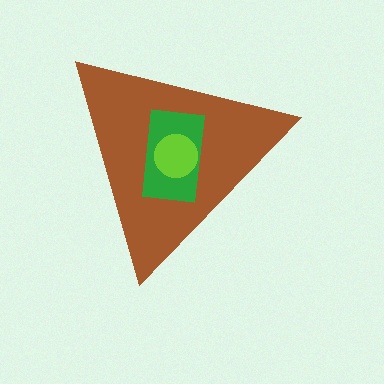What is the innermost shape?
The lime circle.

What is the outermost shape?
The brown triangle.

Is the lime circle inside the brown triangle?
Yes.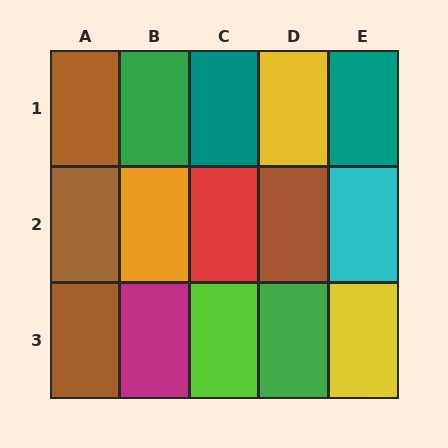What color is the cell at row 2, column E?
Cyan.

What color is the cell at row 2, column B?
Orange.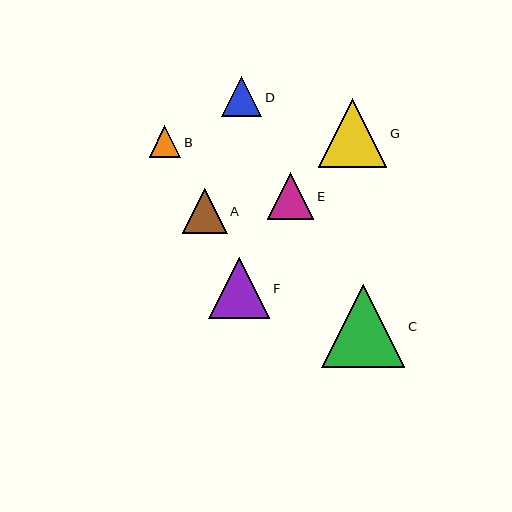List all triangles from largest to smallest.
From largest to smallest: C, G, F, E, A, D, B.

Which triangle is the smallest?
Triangle B is the smallest with a size of approximately 32 pixels.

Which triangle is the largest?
Triangle C is the largest with a size of approximately 83 pixels.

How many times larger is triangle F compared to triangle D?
Triangle F is approximately 1.5 times the size of triangle D.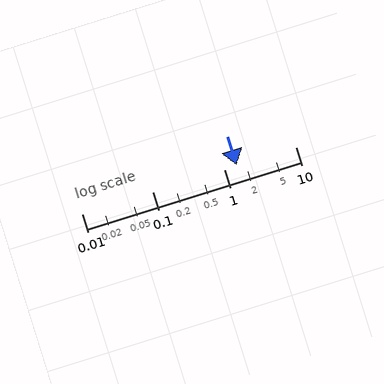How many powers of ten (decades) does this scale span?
The scale spans 3 decades, from 0.01 to 10.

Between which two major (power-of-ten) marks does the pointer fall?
The pointer is between 1 and 10.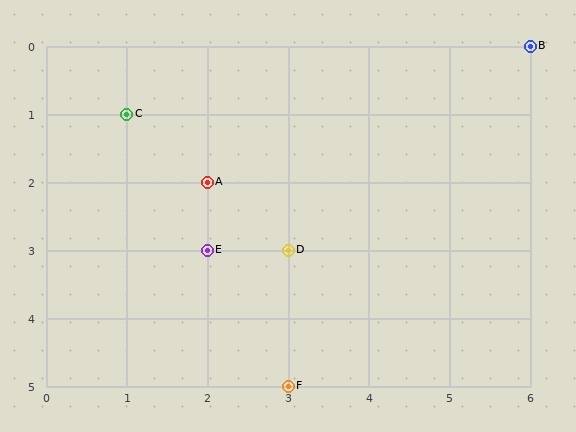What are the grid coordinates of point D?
Point D is at grid coordinates (3, 3).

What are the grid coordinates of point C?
Point C is at grid coordinates (1, 1).